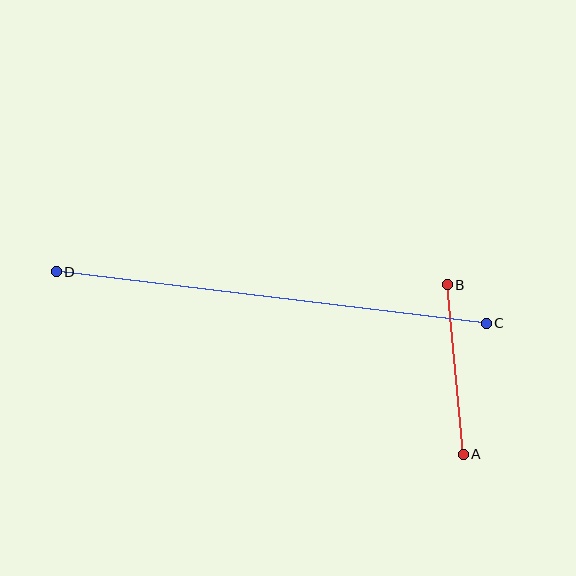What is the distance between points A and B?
The distance is approximately 170 pixels.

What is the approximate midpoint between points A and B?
The midpoint is at approximately (455, 370) pixels.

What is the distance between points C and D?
The distance is approximately 433 pixels.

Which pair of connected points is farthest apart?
Points C and D are farthest apart.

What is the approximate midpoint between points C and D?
The midpoint is at approximately (271, 297) pixels.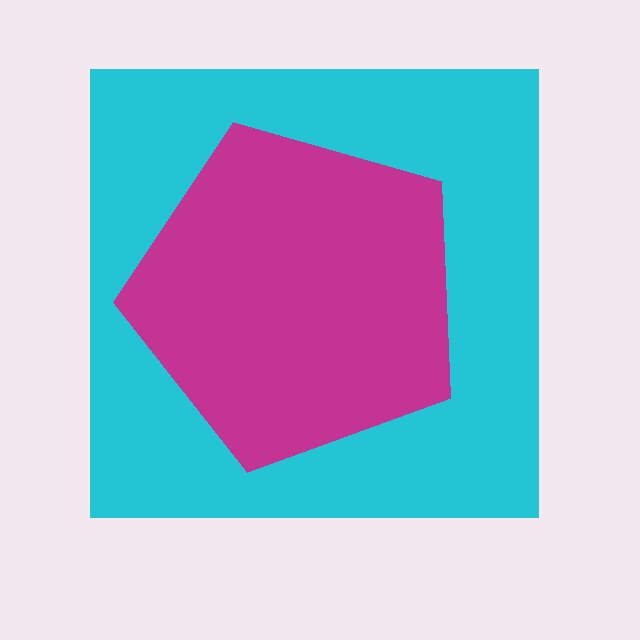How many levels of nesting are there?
2.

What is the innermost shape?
The magenta pentagon.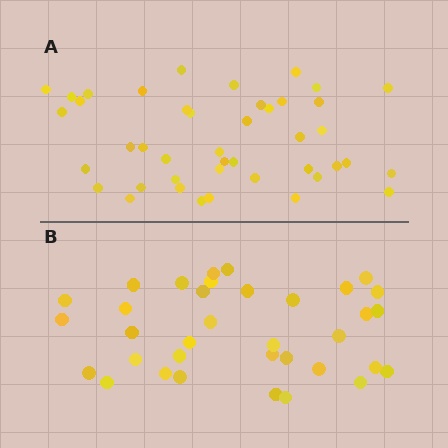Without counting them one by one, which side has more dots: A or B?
Region A (the top region) has more dots.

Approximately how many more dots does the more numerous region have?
Region A has roughly 8 or so more dots than region B.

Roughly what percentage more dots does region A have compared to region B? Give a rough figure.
About 25% more.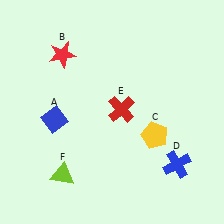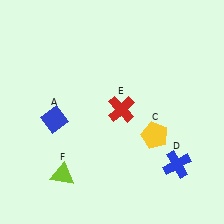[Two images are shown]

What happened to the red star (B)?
The red star (B) was removed in Image 2. It was in the top-left area of Image 1.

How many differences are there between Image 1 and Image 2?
There is 1 difference between the two images.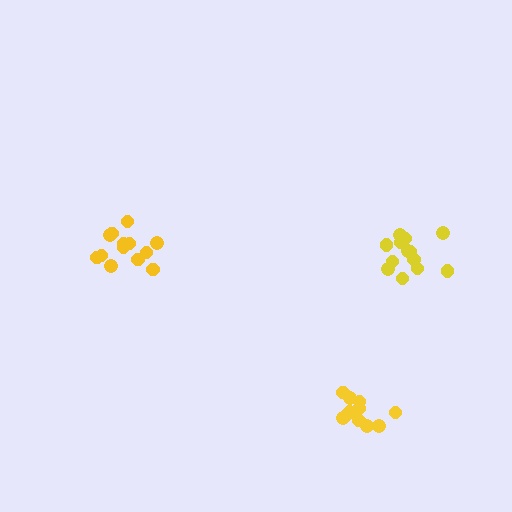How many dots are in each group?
Group 1: 13 dots, Group 2: 13 dots, Group 3: 11 dots (37 total).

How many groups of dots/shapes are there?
There are 3 groups.